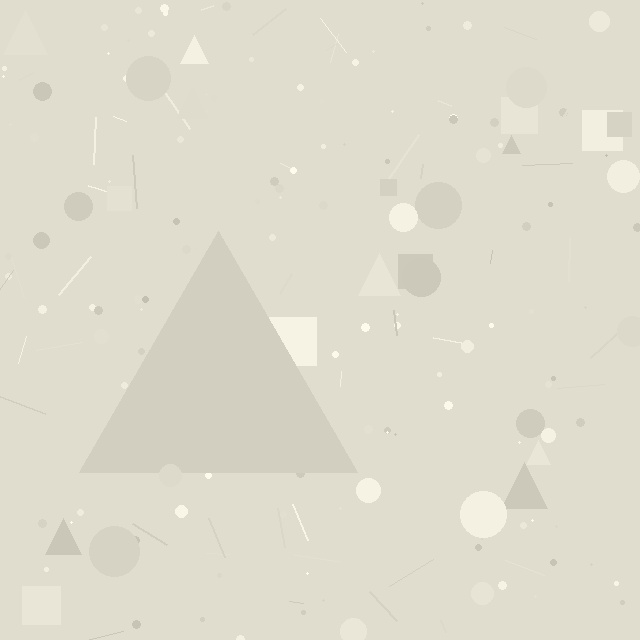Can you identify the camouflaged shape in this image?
The camouflaged shape is a triangle.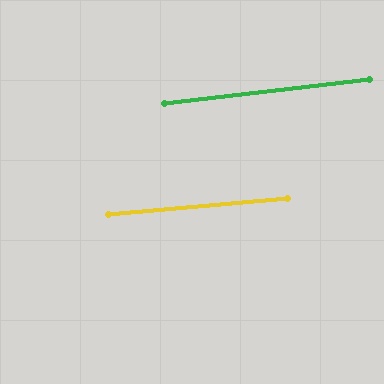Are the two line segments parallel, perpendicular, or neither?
Parallel — their directions differ by only 1.6°.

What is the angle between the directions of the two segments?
Approximately 2 degrees.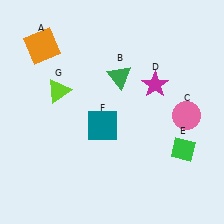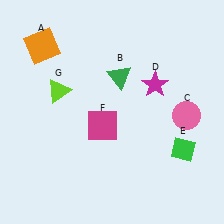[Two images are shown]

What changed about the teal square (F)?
In Image 1, F is teal. In Image 2, it changed to magenta.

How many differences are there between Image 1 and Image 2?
There is 1 difference between the two images.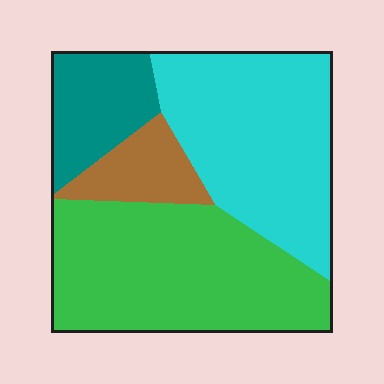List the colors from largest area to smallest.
From largest to smallest: green, cyan, teal, brown.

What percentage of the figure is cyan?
Cyan covers roughly 35% of the figure.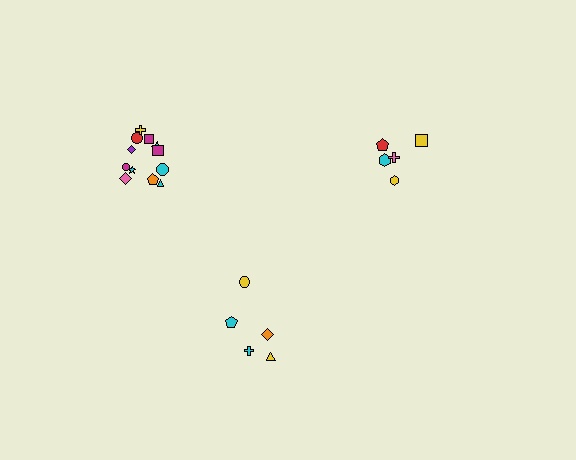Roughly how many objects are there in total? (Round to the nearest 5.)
Roughly 20 objects in total.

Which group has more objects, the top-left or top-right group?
The top-left group.